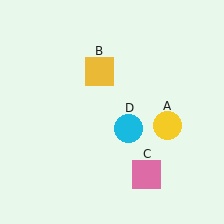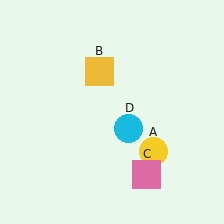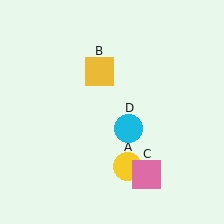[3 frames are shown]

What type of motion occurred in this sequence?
The yellow circle (object A) rotated clockwise around the center of the scene.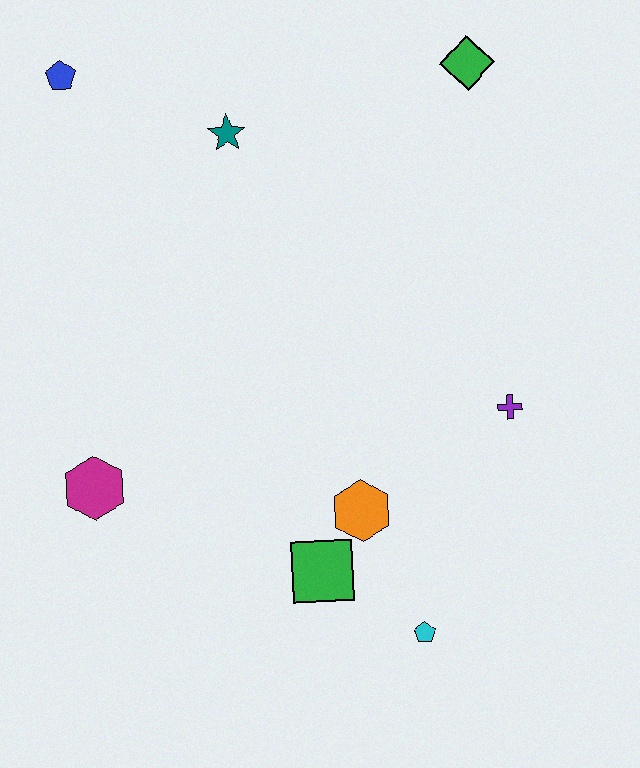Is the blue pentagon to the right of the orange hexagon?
No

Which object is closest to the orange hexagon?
The green square is closest to the orange hexagon.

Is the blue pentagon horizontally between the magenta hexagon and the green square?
No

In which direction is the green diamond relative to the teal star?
The green diamond is to the right of the teal star.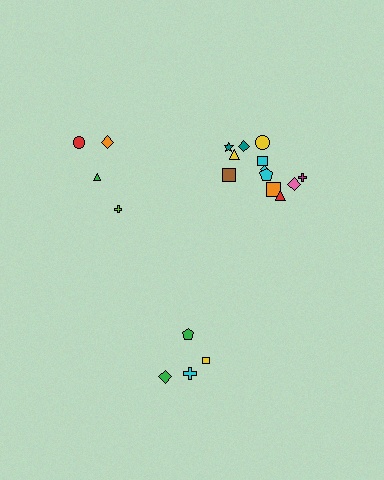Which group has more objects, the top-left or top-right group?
The top-right group.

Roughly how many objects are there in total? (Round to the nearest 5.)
Roughly 20 objects in total.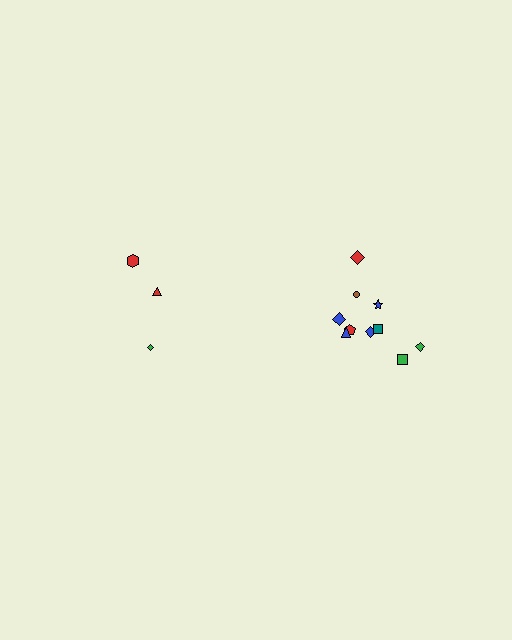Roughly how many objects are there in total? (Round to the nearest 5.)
Roughly 15 objects in total.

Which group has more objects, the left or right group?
The right group.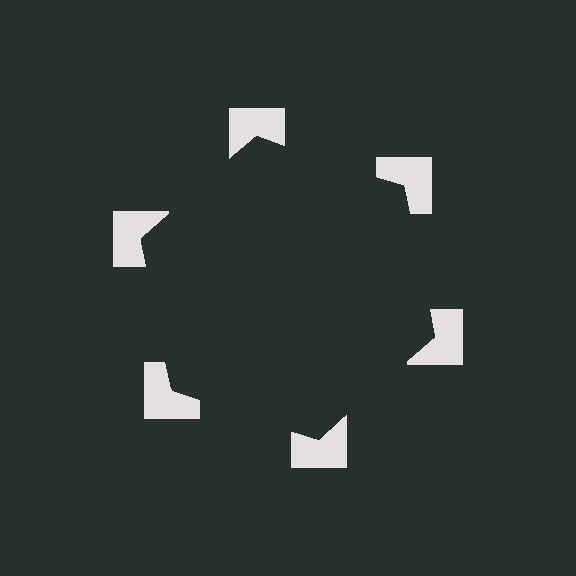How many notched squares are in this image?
There are 6 — one at each vertex of the illusory hexagon.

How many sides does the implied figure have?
6 sides.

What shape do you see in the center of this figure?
An illusory hexagon — its edges are inferred from the aligned wedge cuts in the notched squares, not physically drawn.